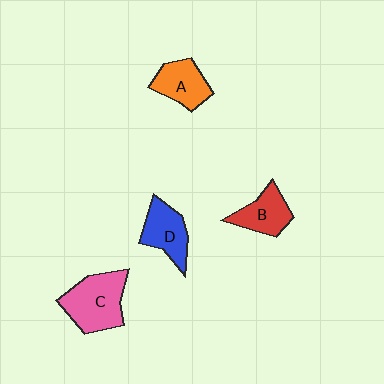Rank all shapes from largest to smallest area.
From largest to smallest: C (pink), D (blue), A (orange), B (red).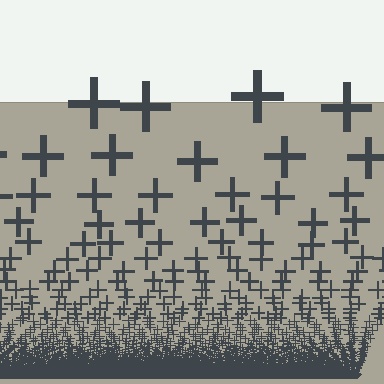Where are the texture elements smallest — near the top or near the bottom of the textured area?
Near the bottom.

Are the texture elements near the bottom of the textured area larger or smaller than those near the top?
Smaller. The gradient is inverted — elements near the bottom are smaller and denser.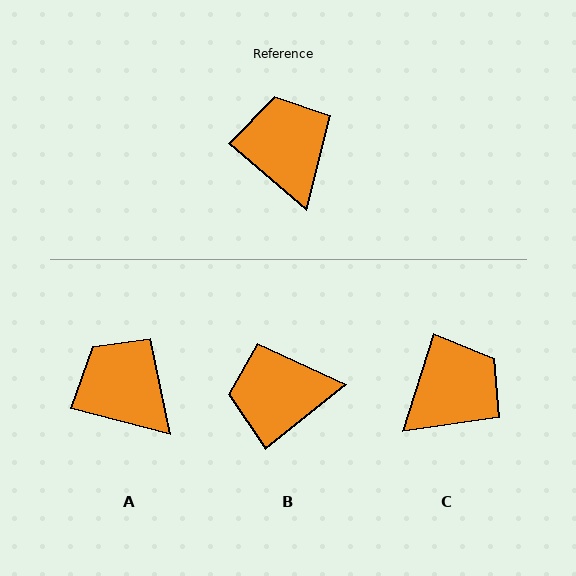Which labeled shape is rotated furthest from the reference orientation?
B, about 79 degrees away.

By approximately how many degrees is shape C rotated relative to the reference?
Approximately 67 degrees clockwise.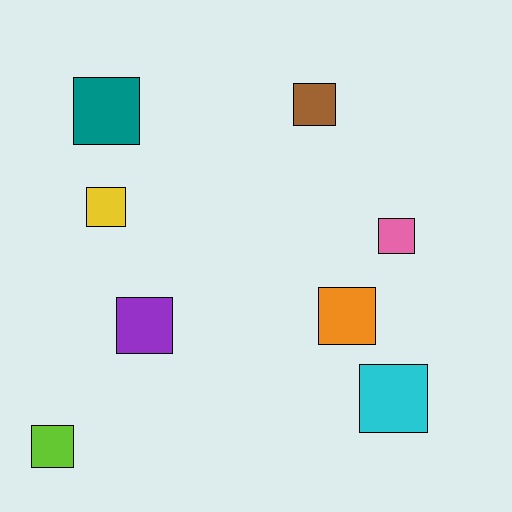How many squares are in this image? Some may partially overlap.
There are 8 squares.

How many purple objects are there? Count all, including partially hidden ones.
There is 1 purple object.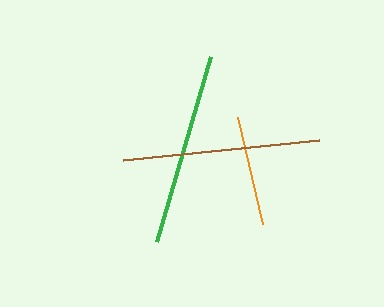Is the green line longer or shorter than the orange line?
The green line is longer than the orange line.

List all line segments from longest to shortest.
From longest to shortest: brown, green, orange.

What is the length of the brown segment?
The brown segment is approximately 197 pixels long.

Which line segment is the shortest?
The orange line is the shortest at approximately 110 pixels.